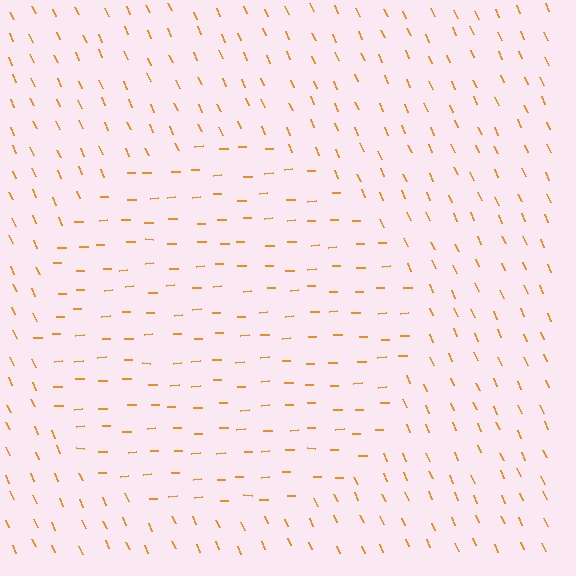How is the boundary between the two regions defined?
The boundary is defined purely by a change in line orientation (approximately 68 degrees difference). All lines are the same color and thickness.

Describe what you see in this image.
The image is filled with small orange line segments. A circle region in the image has lines oriented differently from the surrounding lines, creating a visible texture boundary.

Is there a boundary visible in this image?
Yes, there is a texture boundary formed by a change in line orientation.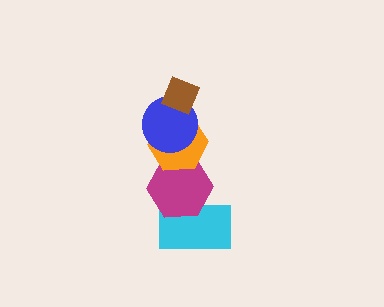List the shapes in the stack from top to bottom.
From top to bottom: the brown diamond, the blue circle, the orange hexagon, the magenta hexagon, the cyan rectangle.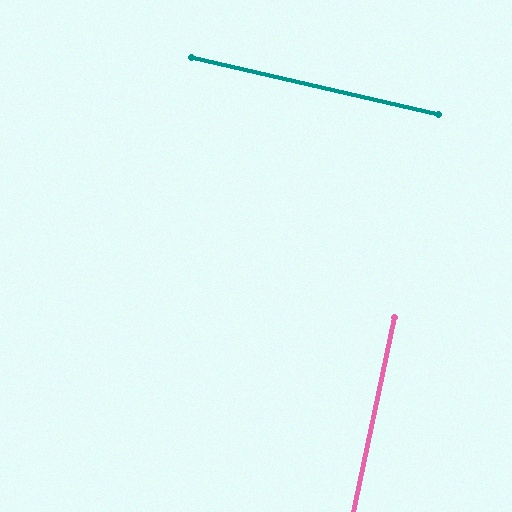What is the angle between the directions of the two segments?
Approximately 89 degrees.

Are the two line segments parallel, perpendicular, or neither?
Perpendicular — they meet at approximately 89°.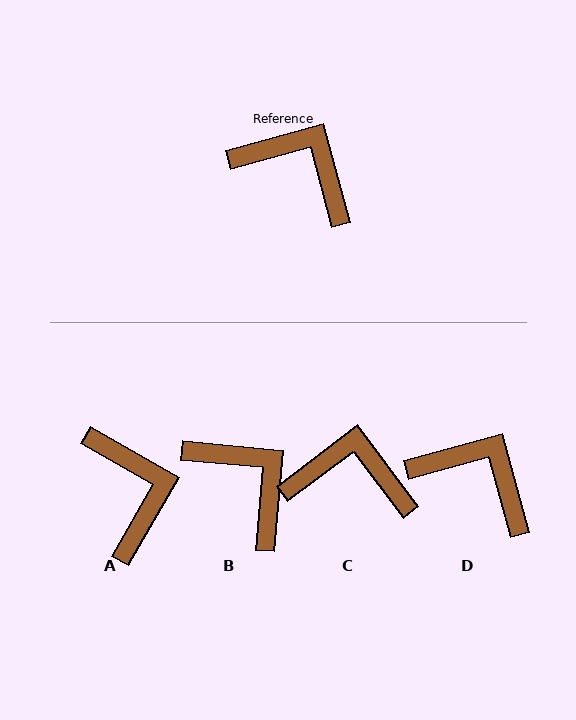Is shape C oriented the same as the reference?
No, it is off by about 22 degrees.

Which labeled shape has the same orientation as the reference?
D.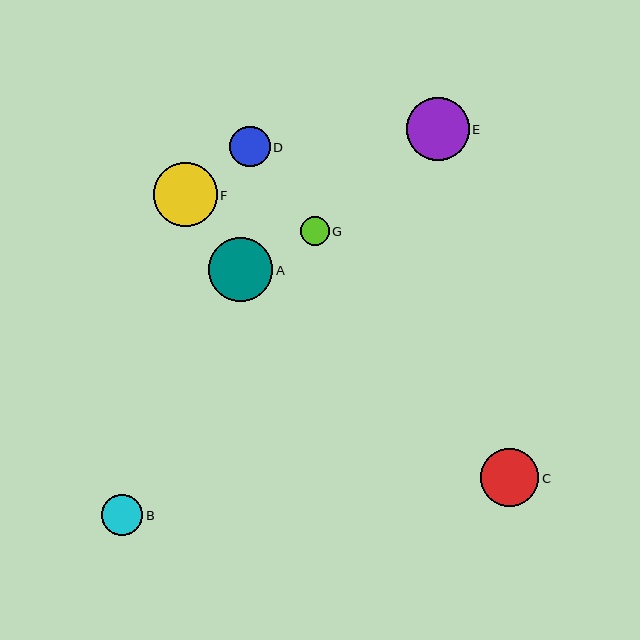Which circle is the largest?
Circle F is the largest with a size of approximately 64 pixels.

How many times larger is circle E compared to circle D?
Circle E is approximately 1.5 times the size of circle D.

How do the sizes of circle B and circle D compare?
Circle B and circle D are approximately the same size.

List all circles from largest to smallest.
From largest to smallest: F, A, E, C, B, D, G.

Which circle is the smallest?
Circle G is the smallest with a size of approximately 29 pixels.